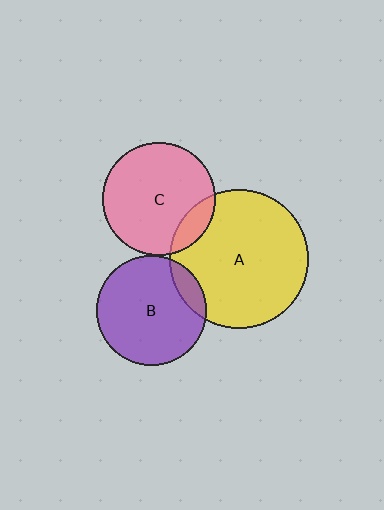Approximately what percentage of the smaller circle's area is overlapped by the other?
Approximately 15%.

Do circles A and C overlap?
Yes.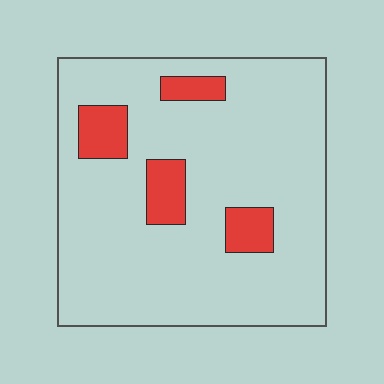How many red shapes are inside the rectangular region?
4.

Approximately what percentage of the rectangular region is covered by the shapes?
Approximately 15%.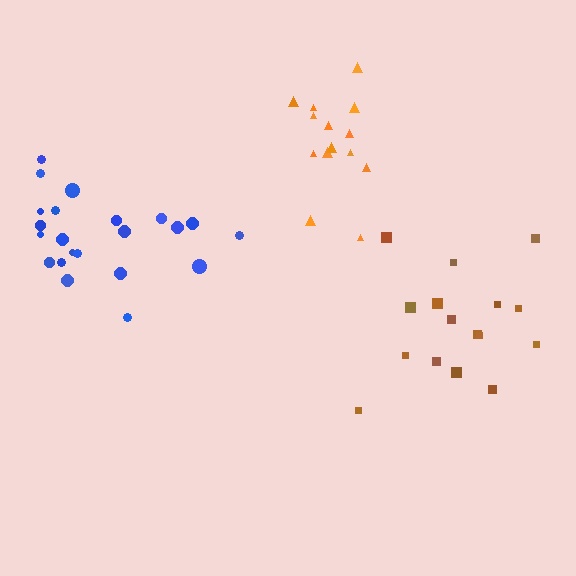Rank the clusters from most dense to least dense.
blue, orange, brown.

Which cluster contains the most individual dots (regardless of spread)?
Blue (22).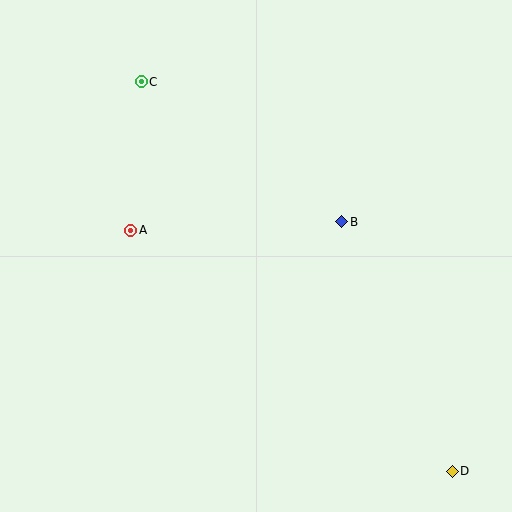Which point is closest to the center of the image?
Point B at (342, 222) is closest to the center.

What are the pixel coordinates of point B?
Point B is at (342, 222).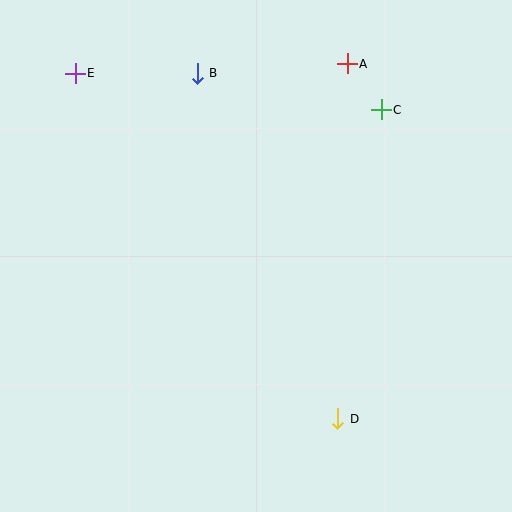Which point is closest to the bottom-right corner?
Point D is closest to the bottom-right corner.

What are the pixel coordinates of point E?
Point E is at (75, 73).